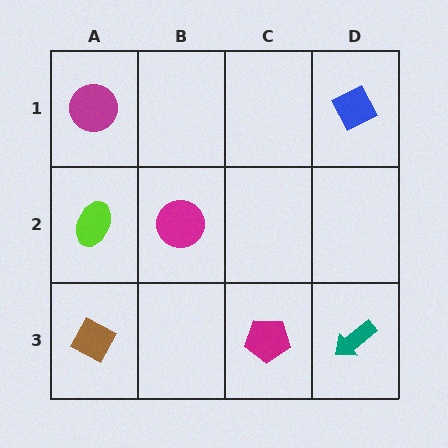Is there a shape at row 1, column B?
No, that cell is empty.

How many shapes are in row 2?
2 shapes.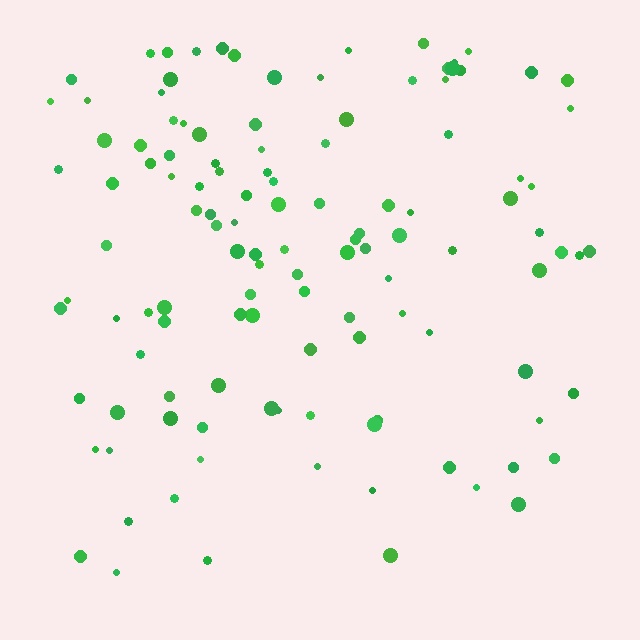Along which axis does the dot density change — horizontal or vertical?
Vertical.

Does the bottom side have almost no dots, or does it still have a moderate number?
Still a moderate number, just noticeably fewer than the top.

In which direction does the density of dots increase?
From bottom to top, with the top side densest.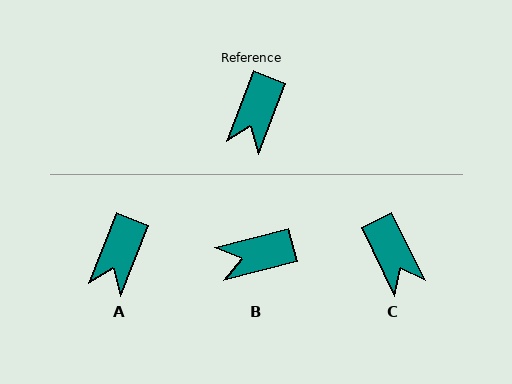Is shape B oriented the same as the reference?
No, it is off by about 54 degrees.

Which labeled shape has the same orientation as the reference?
A.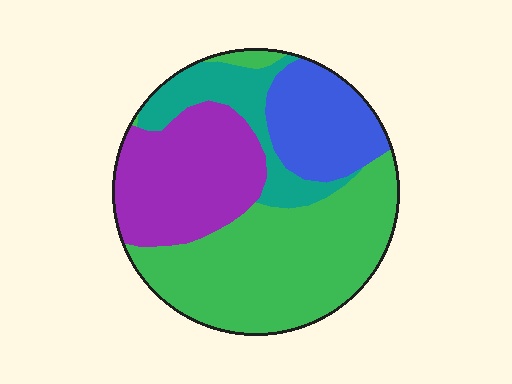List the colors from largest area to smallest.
From largest to smallest: green, purple, blue, teal.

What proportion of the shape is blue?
Blue covers 17% of the shape.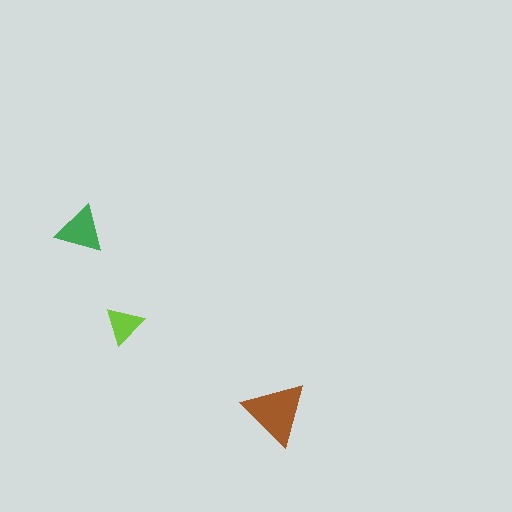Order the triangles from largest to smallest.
the brown one, the green one, the lime one.